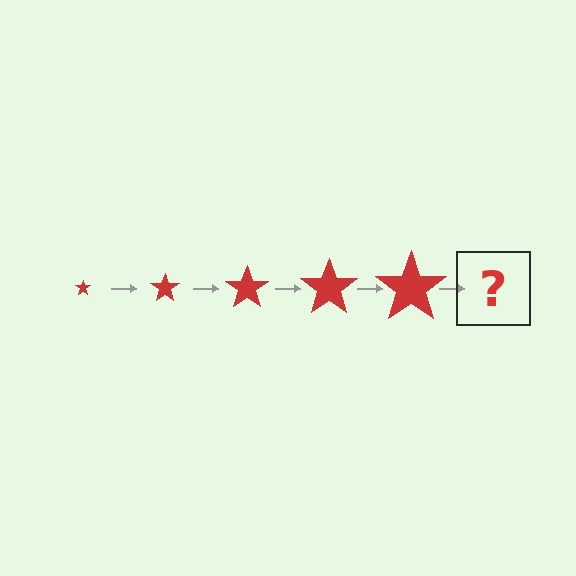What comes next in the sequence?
The next element should be a red star, larger than the previous one.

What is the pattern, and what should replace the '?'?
The pattern is that the star gets progressively larger each step. The '?' should be a red star, larger than the previous one.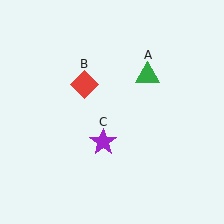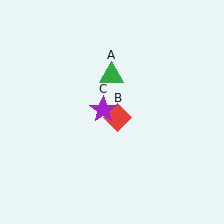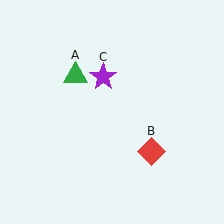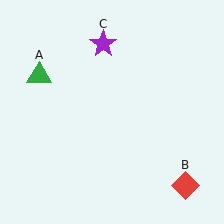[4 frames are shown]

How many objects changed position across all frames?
3 objects changed position: green triangle (object A), red diamond (object B), purple star (object C).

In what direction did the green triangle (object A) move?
The green triangle (object A) moved left.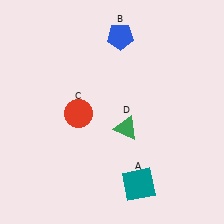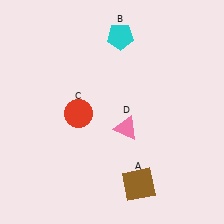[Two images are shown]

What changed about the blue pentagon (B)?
In Image 1, B is blue. In Image 2, it changed to cyan.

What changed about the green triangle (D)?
In Image 1, D is green. In Image 2, it changed to pink.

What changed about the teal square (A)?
In Image 1, A is teal. In Image 2, it changed to brown.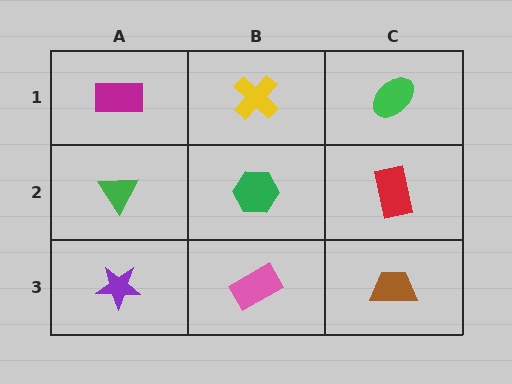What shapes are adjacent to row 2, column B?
A yellow cross (row 1, column B), a pink rectangle (row 3, column B), a green triangle (row 2, column A), a red rectangle (row 2, column C).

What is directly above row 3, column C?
A red rectangle.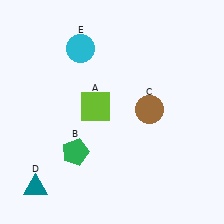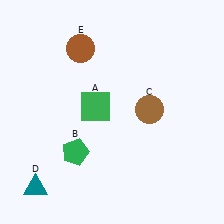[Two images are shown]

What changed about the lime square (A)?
In Image 1, A is lime. In Image 2, it changed to green.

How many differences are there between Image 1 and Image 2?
There are 2 differences between the two images.